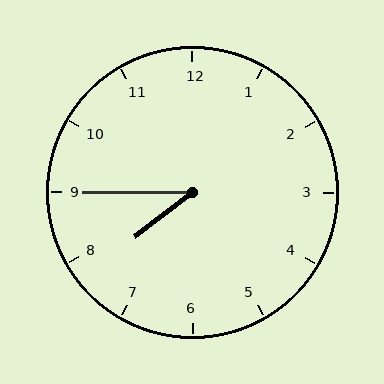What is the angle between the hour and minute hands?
Approximately 38 degrees.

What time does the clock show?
7:45.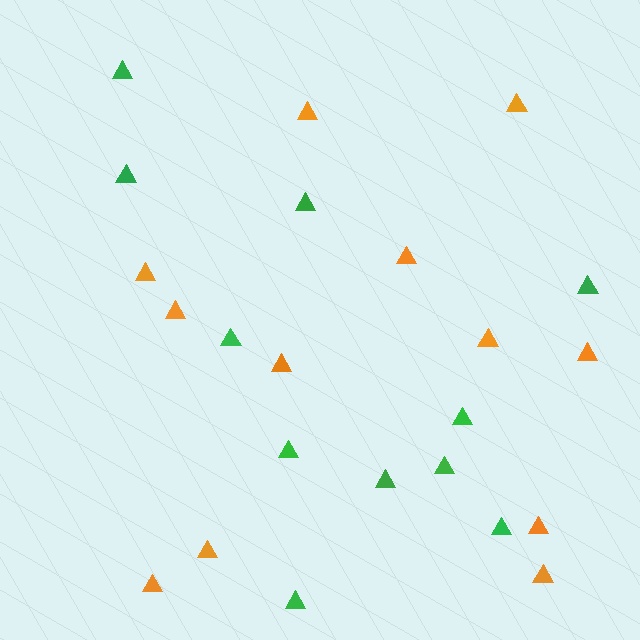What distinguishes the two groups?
There are 2 groups: one group of green triangles (11) and one group of orange triangles (12).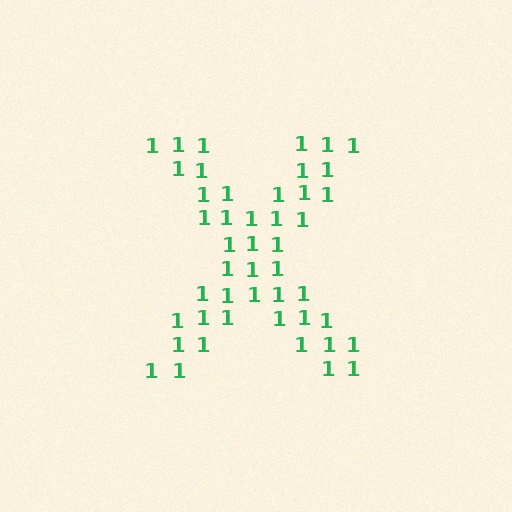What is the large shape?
The large shape is the letter X.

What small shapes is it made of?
It is made of small digit 1's.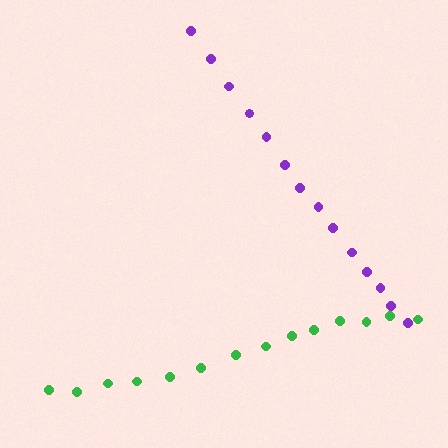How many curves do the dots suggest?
There are 2 distinct paths.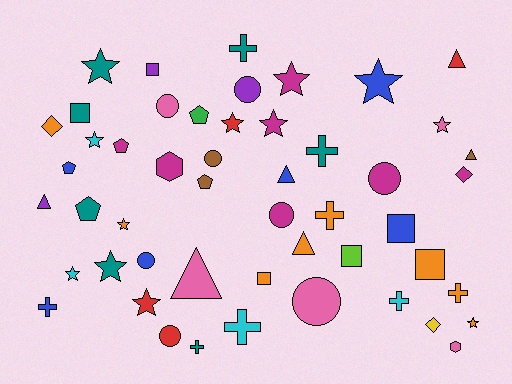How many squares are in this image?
There are 6 squares.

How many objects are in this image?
There are 50 objects.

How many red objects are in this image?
There are 4 red objects.